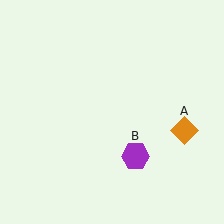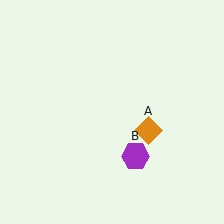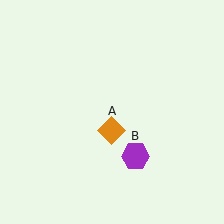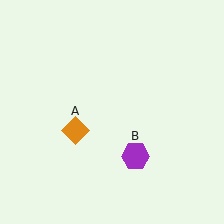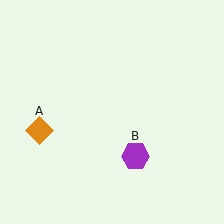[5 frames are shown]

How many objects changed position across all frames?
1 object changed position: orange diamond (object A).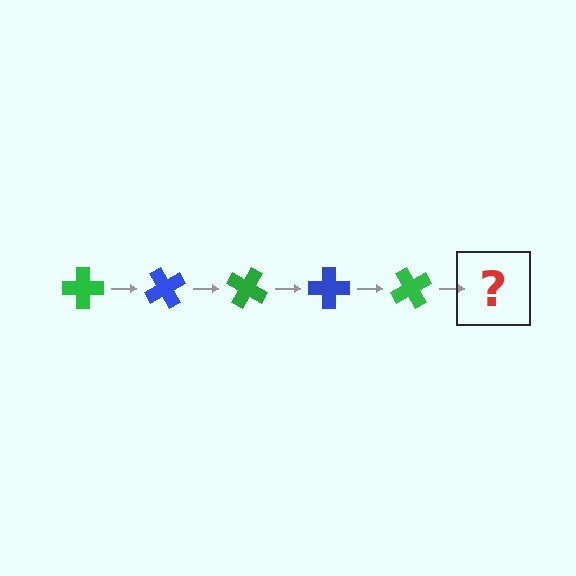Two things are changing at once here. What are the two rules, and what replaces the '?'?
The two rules are that it rotates 60 degrees each step and the color cycles through green and blue. The '?' should be a blue cross, rotated 300 degrees from the start.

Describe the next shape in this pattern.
It should be a blue cross, rotated 300 degrees from the start.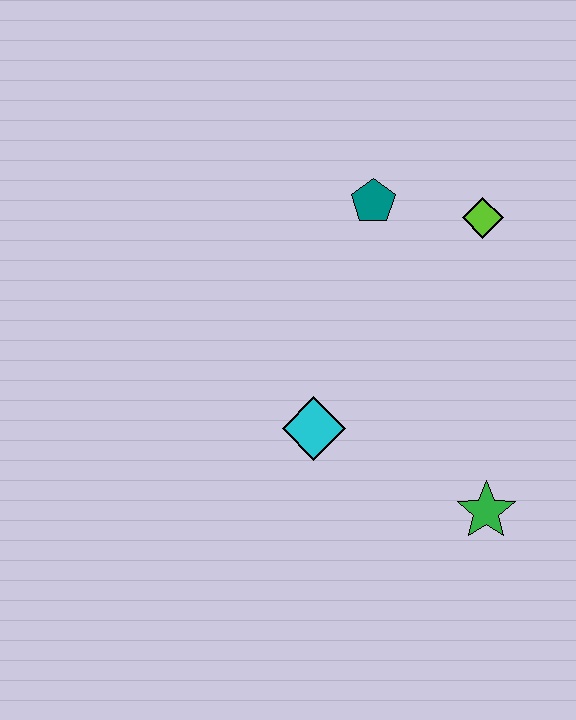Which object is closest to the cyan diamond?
The green star is closest to the cyan diamond.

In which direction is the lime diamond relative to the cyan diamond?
The lime diamond is above the cyan diamond.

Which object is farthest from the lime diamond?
The green star is farthest from the lime diamond.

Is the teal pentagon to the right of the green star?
No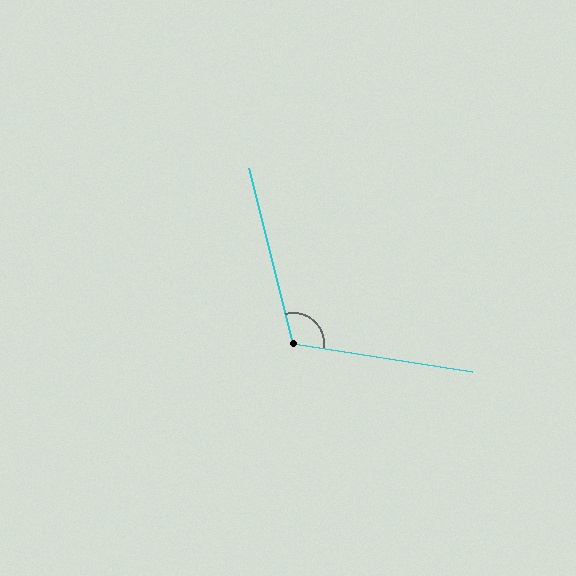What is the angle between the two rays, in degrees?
Approximately 113 degrees.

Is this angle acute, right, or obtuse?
It is obtuse.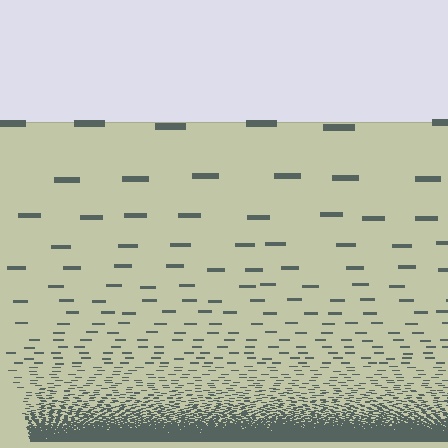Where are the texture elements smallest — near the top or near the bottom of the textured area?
Near the bottom.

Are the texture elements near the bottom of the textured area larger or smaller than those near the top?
Smaller. The gradient is inverted — elements near the bottom are smaller and denser.